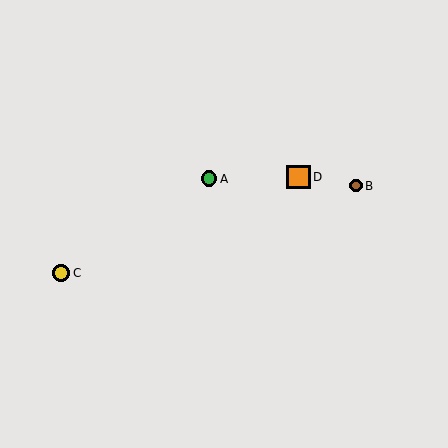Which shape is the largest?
The orange square (labeled D) is the largest.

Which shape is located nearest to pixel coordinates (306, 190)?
The orange square (labeled D) at (298, 177) is nearest to that location.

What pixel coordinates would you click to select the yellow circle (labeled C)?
Click at (61, 273) to select the yellow circle C.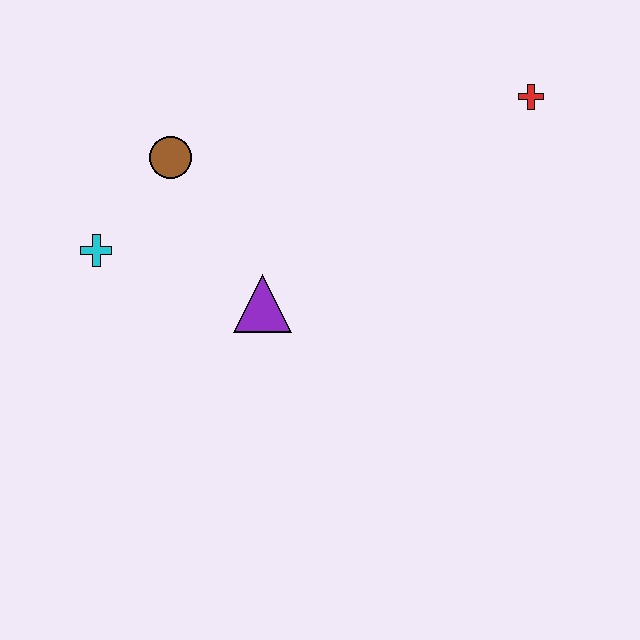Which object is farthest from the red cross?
The cyan cross is farthest from the red cross.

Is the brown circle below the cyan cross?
No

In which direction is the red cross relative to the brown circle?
The red cross is to the right of the brown circle.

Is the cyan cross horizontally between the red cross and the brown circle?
No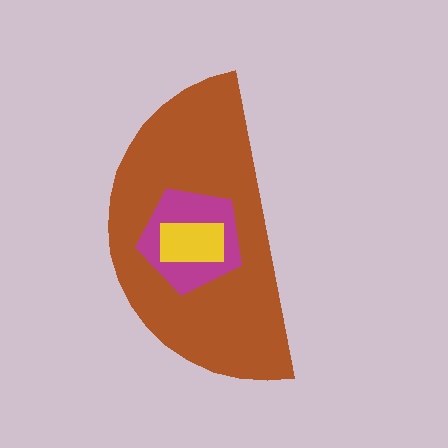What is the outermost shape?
The brown semicircle.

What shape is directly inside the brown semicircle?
The magenta pentagon.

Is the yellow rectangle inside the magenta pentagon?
Yes.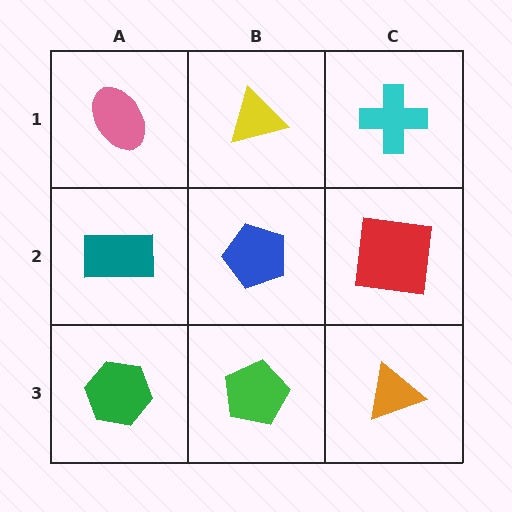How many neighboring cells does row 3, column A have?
2.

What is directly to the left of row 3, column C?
A green pentagon.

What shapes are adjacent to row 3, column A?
A teal rectangle (row 2, column A), a green pentagon (row 3, column B).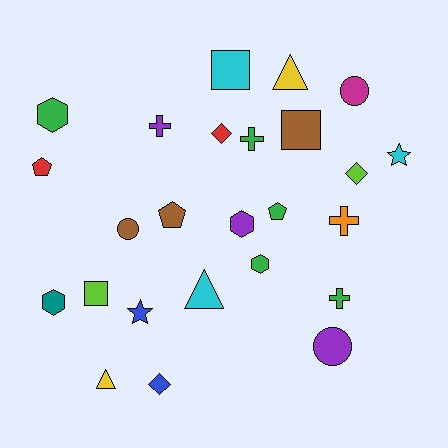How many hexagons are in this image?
There are 4 hexagons.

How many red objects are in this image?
There are 2 red objects.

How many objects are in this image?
There are 25 objects.